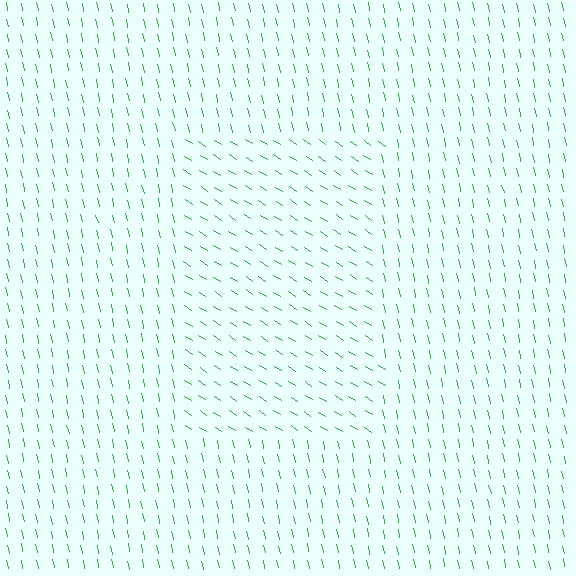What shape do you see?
I see a rectangle.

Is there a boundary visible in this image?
Yes, there is a texture boundary formed by a change in line orientation.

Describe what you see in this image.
The image is filled with small green line segments. A rectangle region in the image has lines oriented differently from the surrounding lines, creating a visible texture boundary.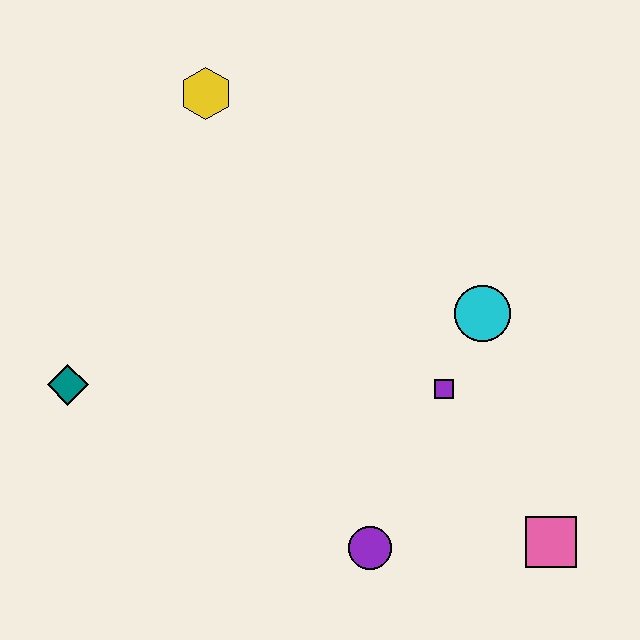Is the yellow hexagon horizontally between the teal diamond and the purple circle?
Yes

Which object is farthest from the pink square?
The yellow hexagon is farthest from the pink square.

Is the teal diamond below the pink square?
No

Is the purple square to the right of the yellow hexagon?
Yes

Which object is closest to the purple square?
The cyan circle is closest to the purple square.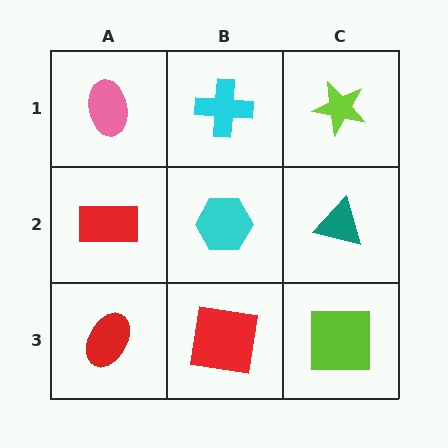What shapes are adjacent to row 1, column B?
A cyan hexagon (row 2, column B), a pink ellipse (row 1, column A), a lime star (row 1, column C).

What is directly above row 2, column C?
A lime star.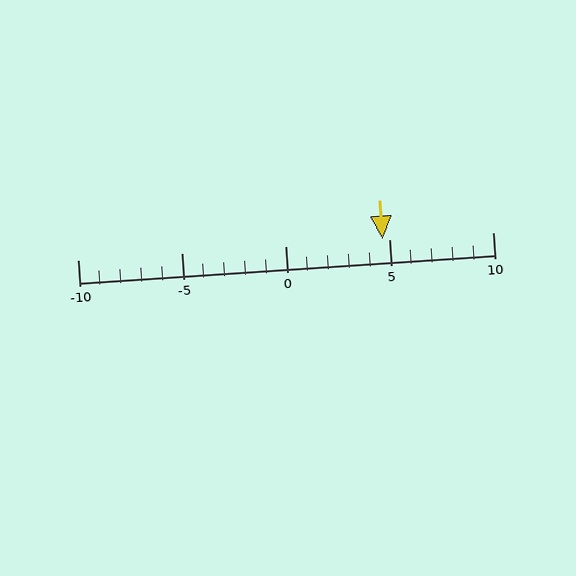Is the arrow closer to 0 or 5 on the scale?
The arrow is closer to 5.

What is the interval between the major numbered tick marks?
The major tick marks are spaced 5 units apart.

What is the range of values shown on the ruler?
The ruler shows values from -10 to 10.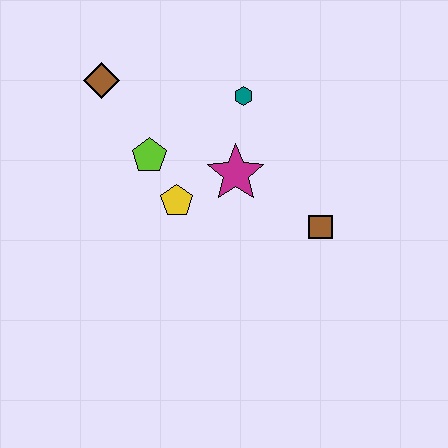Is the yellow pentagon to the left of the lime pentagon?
No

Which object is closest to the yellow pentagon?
The lime pentagon is closest to the yellow pentagon.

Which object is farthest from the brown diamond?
The brown square is farthest from the brown diamond.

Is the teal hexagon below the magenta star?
No